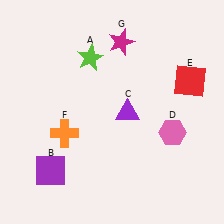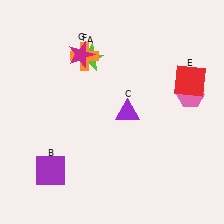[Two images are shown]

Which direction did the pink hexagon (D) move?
The pink hexagon (D) moved up.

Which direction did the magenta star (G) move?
The magenta star (G) moved left.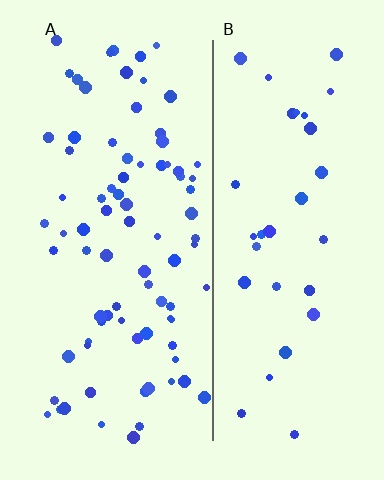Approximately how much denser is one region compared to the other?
Approximately 2.5× — region A over region B.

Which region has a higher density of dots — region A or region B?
A (the left).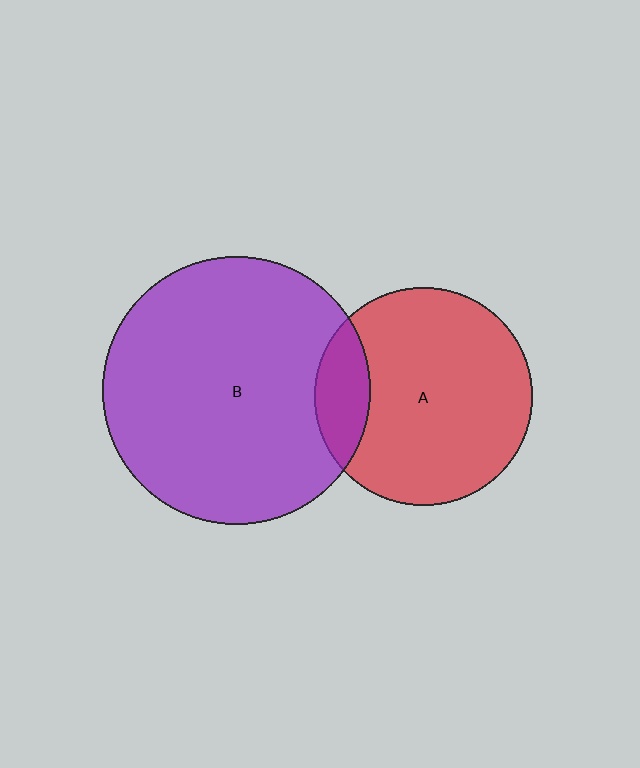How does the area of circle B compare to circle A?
Approximately 1.5 times.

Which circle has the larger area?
Circle B (purple).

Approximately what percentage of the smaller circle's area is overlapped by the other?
Approximately 15%.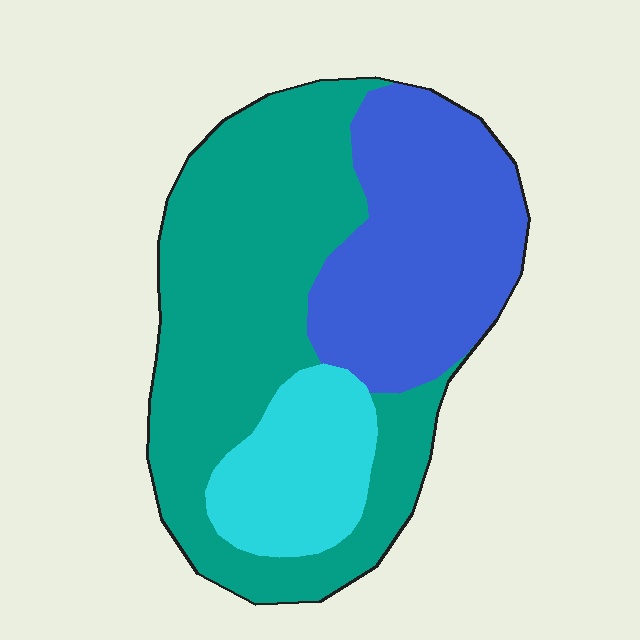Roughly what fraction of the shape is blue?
Blue covers 32% of the shape.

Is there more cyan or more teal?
Teal.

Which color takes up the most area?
Teal, at roughly 50%.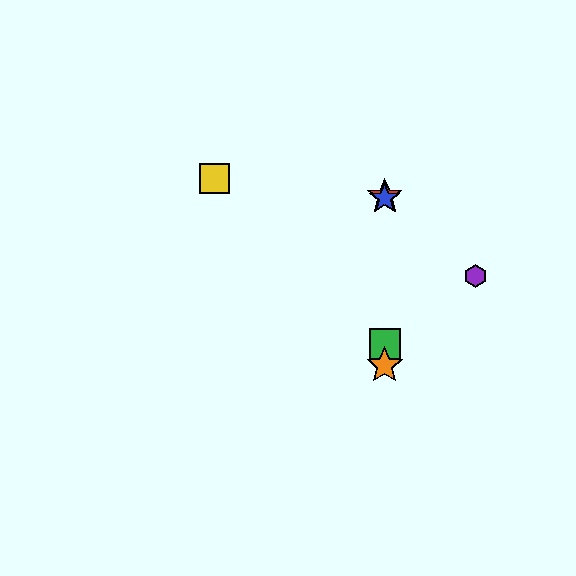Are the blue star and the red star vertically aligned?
Yes, both are at x≈385.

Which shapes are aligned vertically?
The red star, the blue star, the green square, the orange star are aligned vertically.